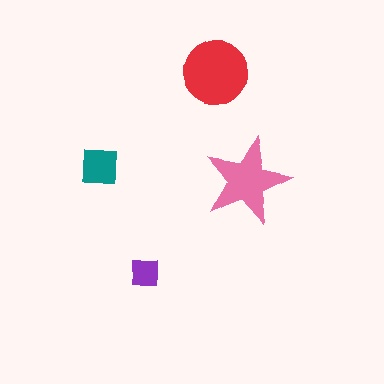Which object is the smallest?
The purple square.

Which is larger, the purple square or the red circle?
The red circle.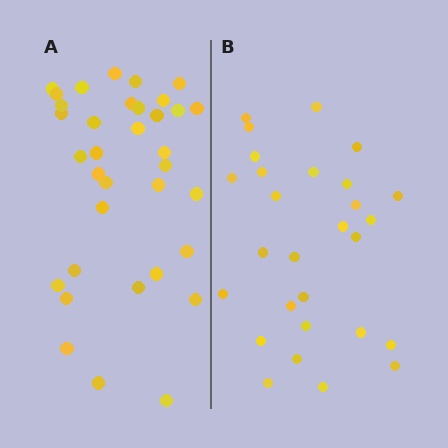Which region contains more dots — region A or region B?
Region A (the left region) has more dots.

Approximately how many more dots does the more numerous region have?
Region A has roughly 8 or so more dots than region B.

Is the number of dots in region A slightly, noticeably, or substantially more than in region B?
Region A has noticeably more, but not dramatically so. The ratio is roughly 1.2 to 1.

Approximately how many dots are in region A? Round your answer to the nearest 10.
About 40 dots. (The exact count is 35, which rounds to 40.)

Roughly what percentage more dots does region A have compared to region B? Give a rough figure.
About 25% more.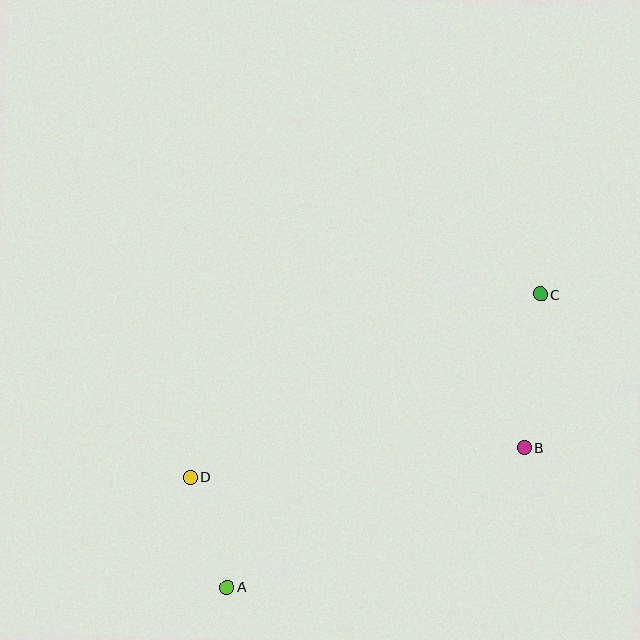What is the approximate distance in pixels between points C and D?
The distance between C and D is approximately 394 pixels.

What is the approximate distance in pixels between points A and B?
The distance between A and B is approximately 328 pixels.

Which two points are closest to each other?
Points A and D are closest to each other.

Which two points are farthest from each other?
Points A and C are farthest from each other.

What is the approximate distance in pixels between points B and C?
The distance between B and C is approximately 154 pixels.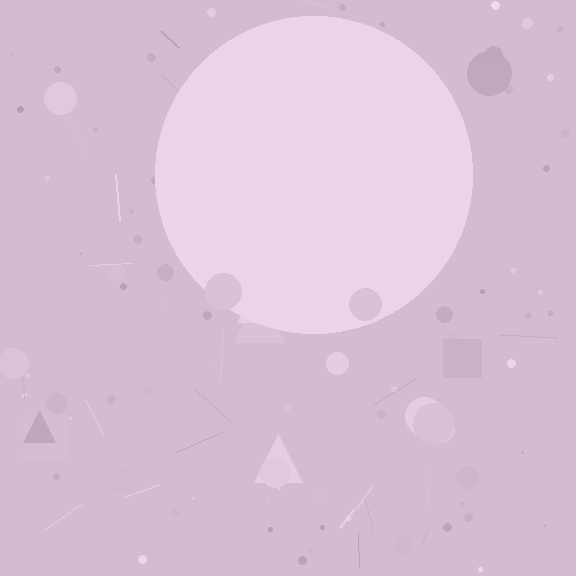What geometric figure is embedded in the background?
A circle is embedded in the background.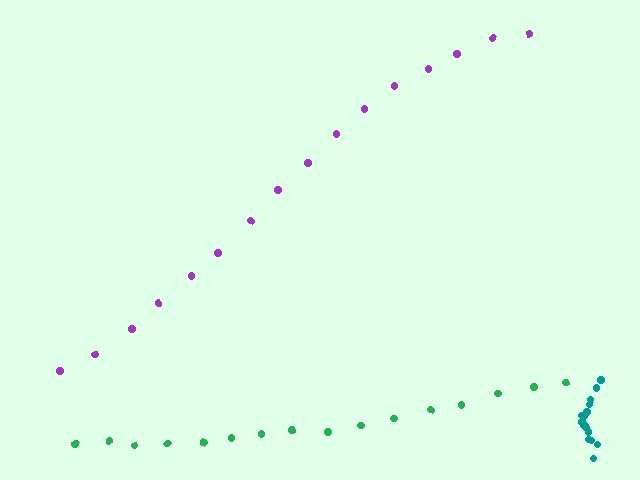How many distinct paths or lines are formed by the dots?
There are 3 distinct paths.